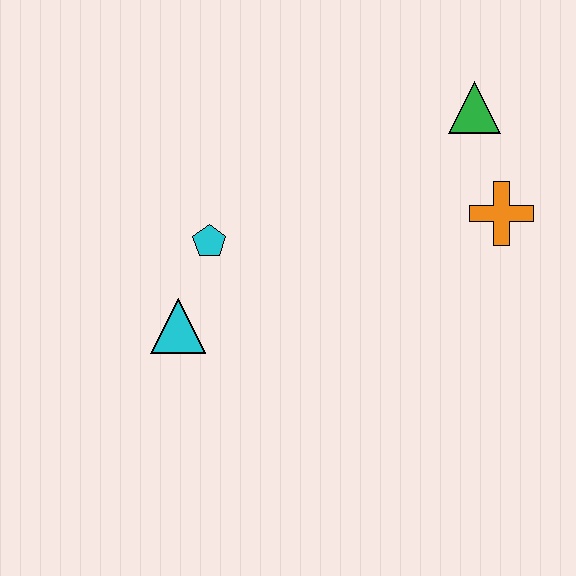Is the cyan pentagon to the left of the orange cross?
Yes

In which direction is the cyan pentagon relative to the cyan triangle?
The cyan pentagon is above the cyan triangle.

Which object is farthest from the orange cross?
The cyan triangle is farthest from the orange cross.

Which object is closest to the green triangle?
The orange cross is closest to the green triangle.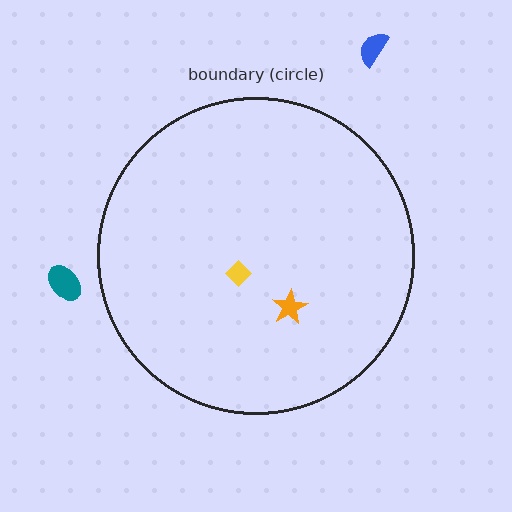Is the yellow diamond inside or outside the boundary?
Inside.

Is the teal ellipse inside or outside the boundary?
Outside.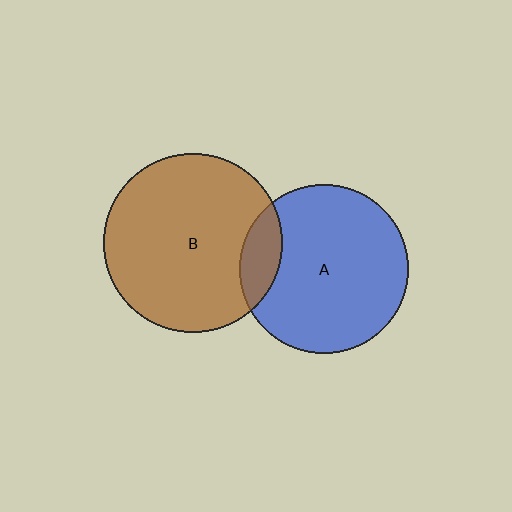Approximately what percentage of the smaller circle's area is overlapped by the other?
Approximately 15%.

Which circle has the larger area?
Circle B (brown).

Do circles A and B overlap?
Yes.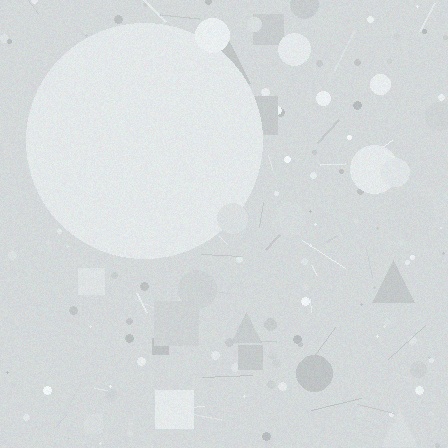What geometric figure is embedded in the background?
A circle is embedded in the background.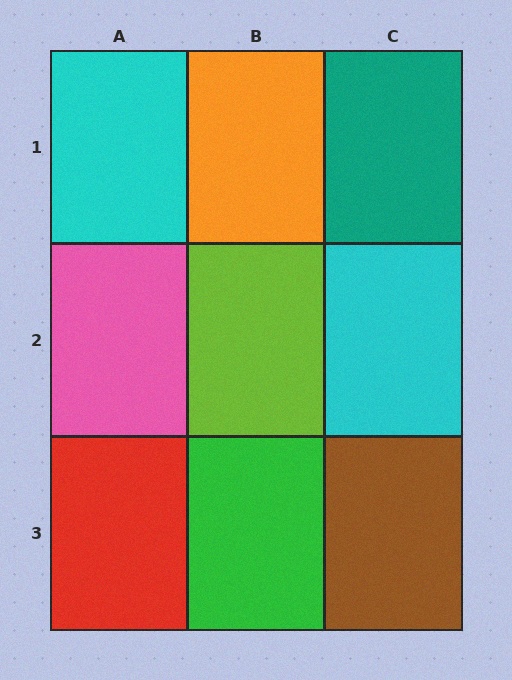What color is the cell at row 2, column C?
Cyan.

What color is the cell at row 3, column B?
Green.